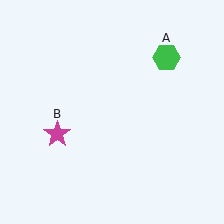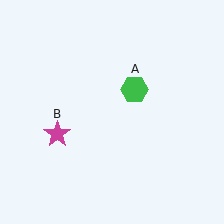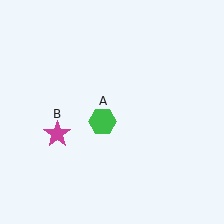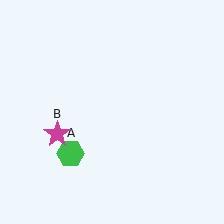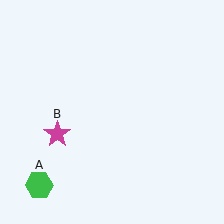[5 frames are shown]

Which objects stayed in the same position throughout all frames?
Magenta star (object B) remained stationary.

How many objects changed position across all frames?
1 object changed position: green hexagon (object A).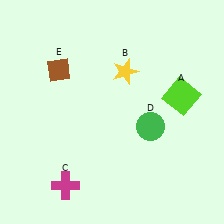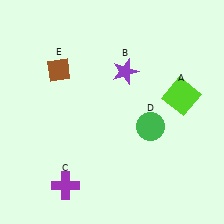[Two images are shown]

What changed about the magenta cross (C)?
In Image 1, C is magenta. In Image 2, it changed to purple.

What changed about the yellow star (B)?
In Image 1, B is yellow. In Image 2, it changed to purple.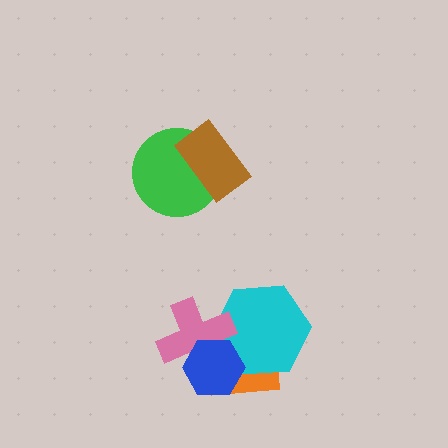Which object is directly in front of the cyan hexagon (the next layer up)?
The pink cross is directly in front of the cyan hexagon.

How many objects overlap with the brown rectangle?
1 object overlaps with the brown rectangle.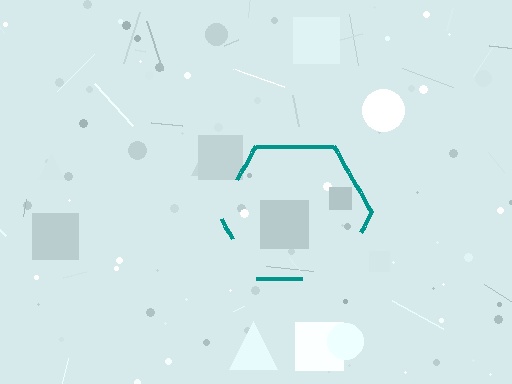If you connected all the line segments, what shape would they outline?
They would outline a hexagon.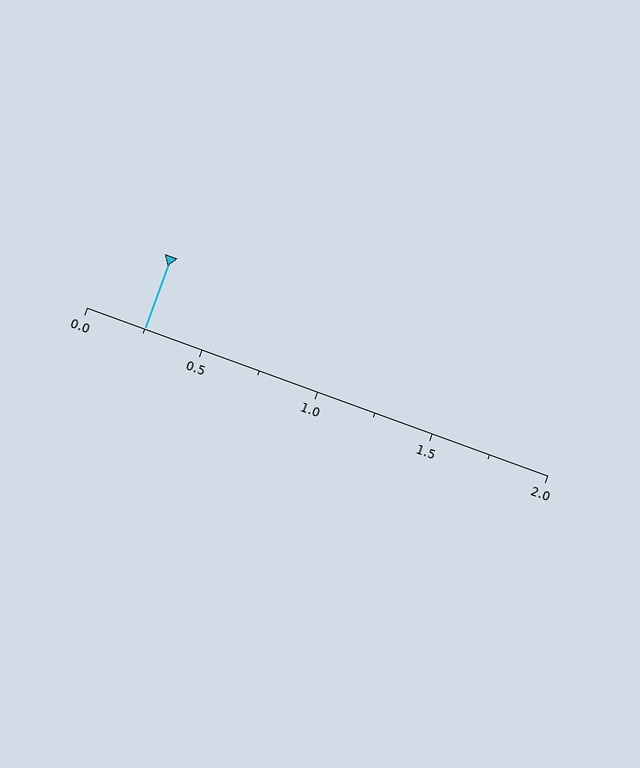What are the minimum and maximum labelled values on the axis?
The axis runs from 0.0 to 2.0.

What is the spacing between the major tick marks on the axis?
The major ticks are spaced 0.5 apart.